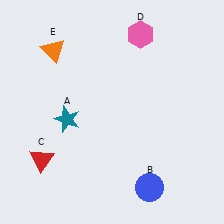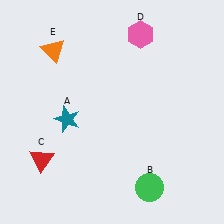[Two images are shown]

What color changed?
The circle (B) changed from blue in Image 1 to green in Image 2.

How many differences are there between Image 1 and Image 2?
There is 1 difference between the two images.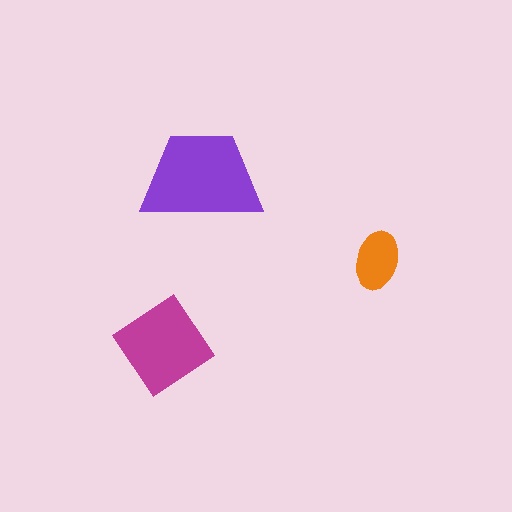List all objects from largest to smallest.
The purple trapezoid, the magenta diamond, the orange ellipse.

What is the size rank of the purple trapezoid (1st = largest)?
1st.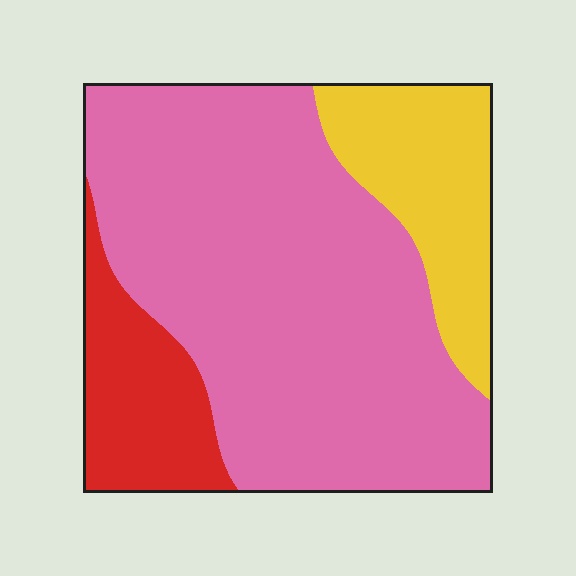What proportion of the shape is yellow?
Yellow takes up about one sixth (1/6) of the shape.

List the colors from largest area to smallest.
From largest to smallest: pink, yellow, red.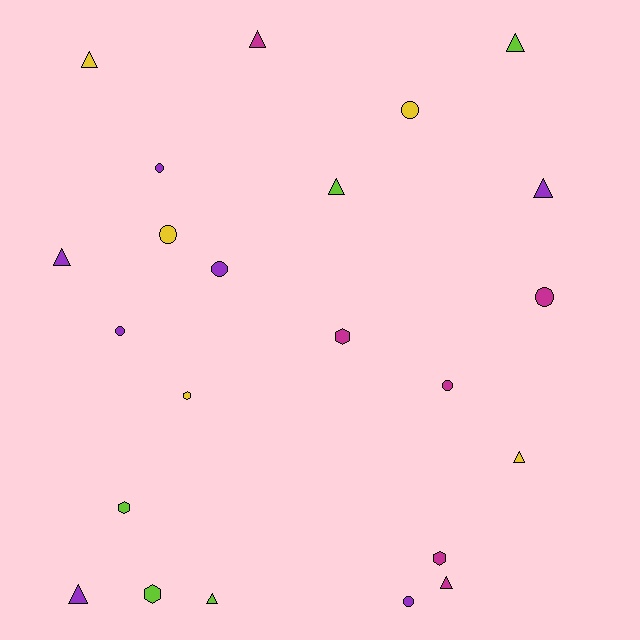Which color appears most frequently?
Purple, with 7 objects.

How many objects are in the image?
There are 23 objects.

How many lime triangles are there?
There are 3 lime triangles.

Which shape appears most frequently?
Triangle, with 10 objects.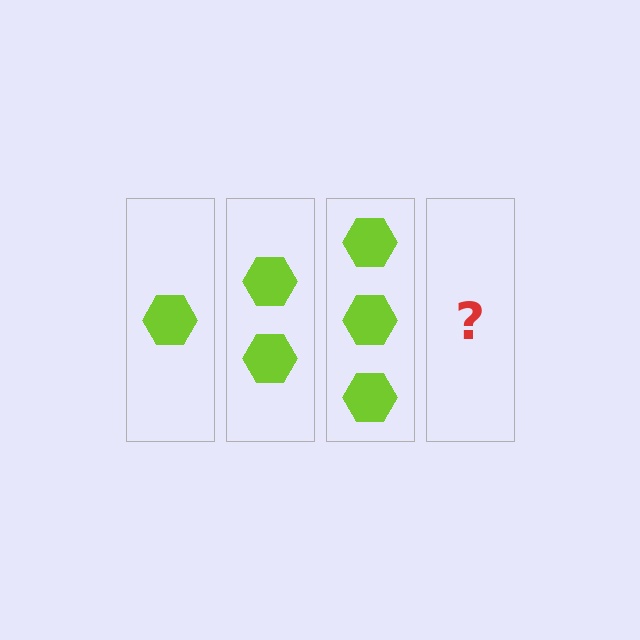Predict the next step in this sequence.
The next step is 4 hexagons.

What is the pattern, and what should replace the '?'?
The pattern is that each step adds one more hexagon. The '?' should be 4 hexagons.